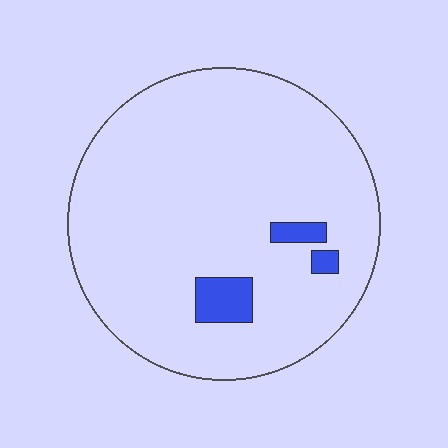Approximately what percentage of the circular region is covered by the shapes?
Approximately 5%.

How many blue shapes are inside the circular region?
3.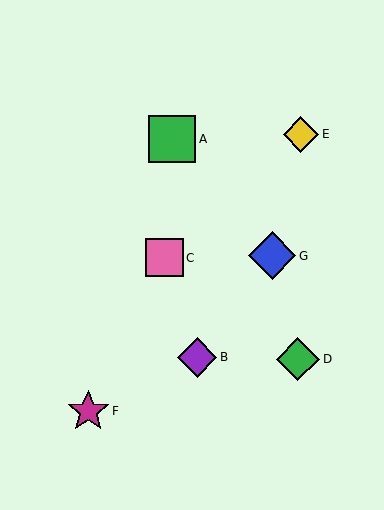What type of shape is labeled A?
Shape A is a green square.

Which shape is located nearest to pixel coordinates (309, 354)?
The green diamond (labeled D) at (298, 359) is nearest to that location.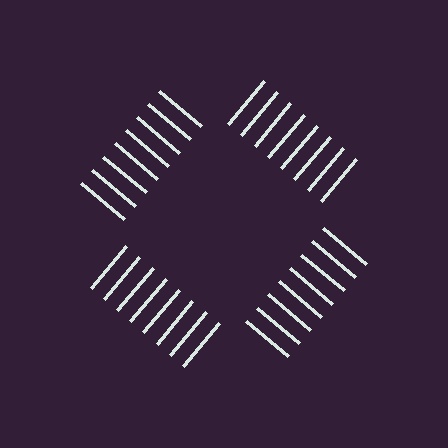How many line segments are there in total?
32 — 8 along each of the 4 edges.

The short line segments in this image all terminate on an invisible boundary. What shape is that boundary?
An illusory square — the line segments terminate on its edges but no continuous stroke is drawn.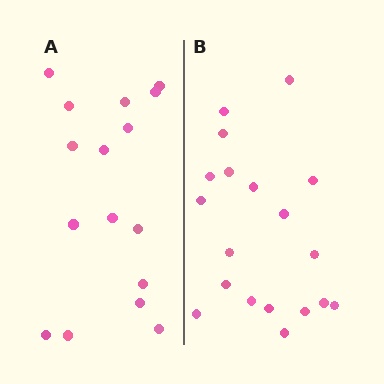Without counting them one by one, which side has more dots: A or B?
Region B (the right region) has more dots.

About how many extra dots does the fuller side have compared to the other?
Region B has just a few more — roughly 2 or 3 more dots than region A.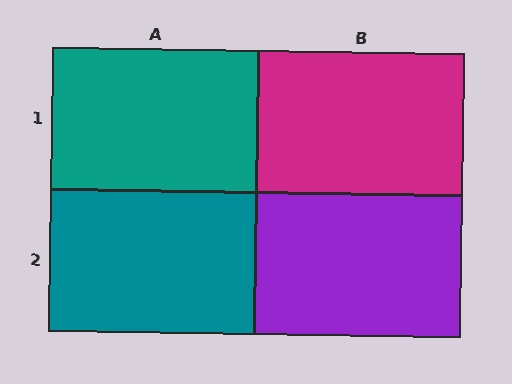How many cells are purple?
1 cell is purple.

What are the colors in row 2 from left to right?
Teal, purple.